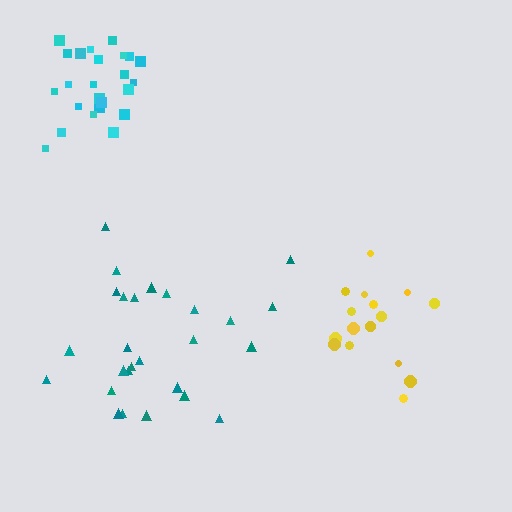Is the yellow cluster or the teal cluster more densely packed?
Yellow.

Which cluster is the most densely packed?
Yellow.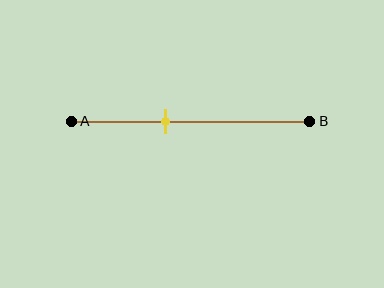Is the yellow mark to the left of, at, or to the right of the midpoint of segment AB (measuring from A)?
The yellow mark is to the left of the midpoint of segment AB.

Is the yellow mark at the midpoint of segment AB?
No, the mark is at about 40% from A, not at the 50% midpoint.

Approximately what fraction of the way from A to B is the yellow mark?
The yellow mark is approximately 40% of the way from A to B.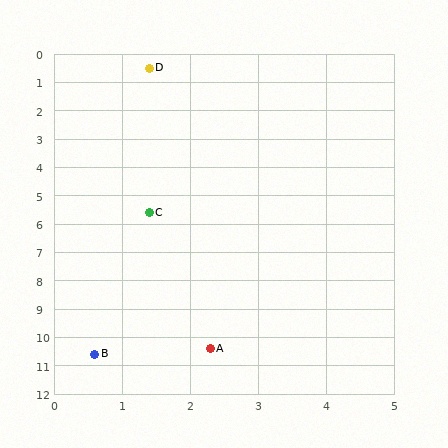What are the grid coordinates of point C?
Point C is at approximately (1.4, 5.6).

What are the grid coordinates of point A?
Point A is at approximately (2.3, 10.4).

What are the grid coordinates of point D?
Point D is at approximately (1.4, 0.5).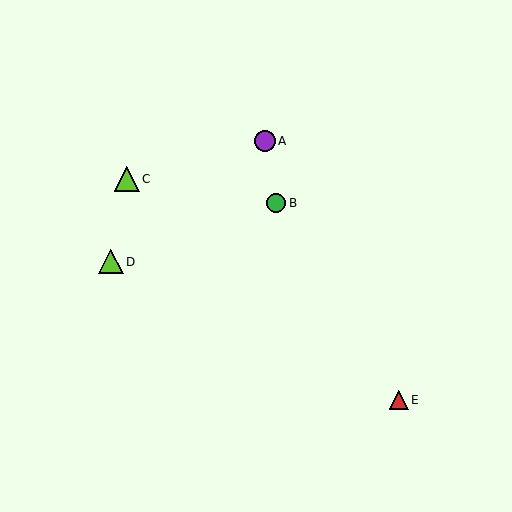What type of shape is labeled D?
Shape D is a lime triangle.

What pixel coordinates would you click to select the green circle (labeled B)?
Click at (276, 203) to select the green circle B.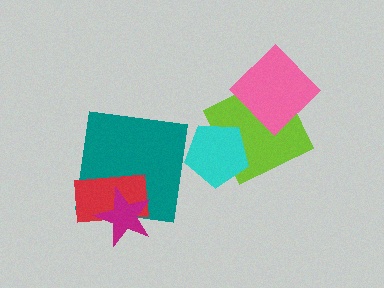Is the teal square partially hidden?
Yes, it is partially covered by another shape.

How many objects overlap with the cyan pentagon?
1 object overlaps with the cyan pentagon.